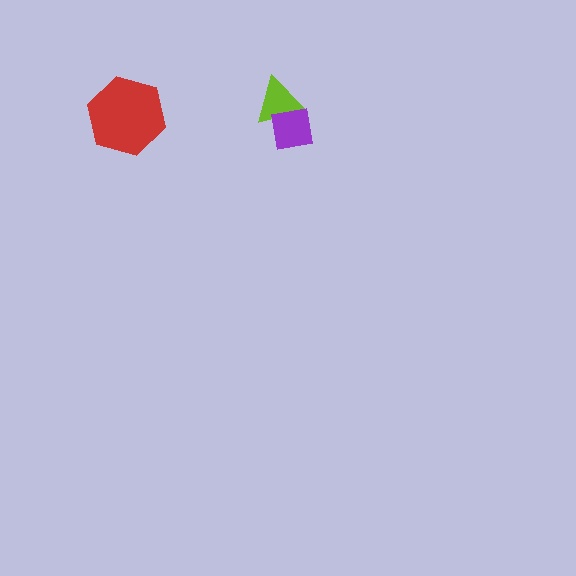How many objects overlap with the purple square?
1 object overlaps with the purple square.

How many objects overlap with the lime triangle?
1 object overlaps with the lime triangle.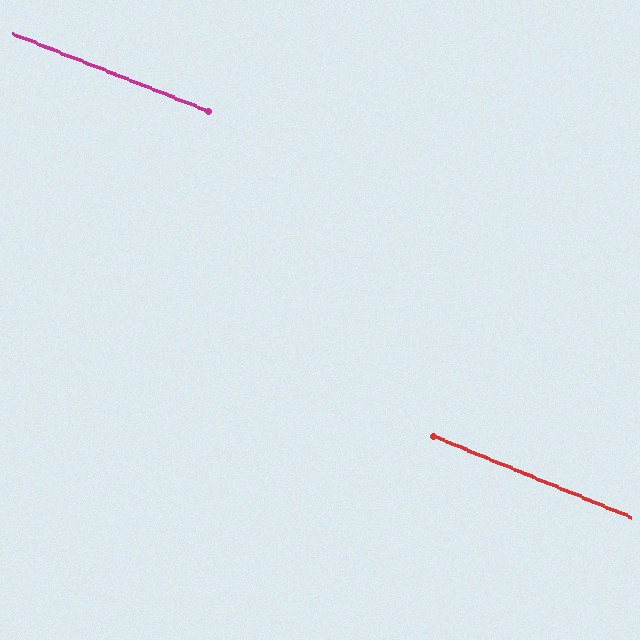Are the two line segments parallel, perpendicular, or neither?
Parallel — their directions differ by only 0.9°.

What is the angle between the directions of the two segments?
Approximately 1 degree.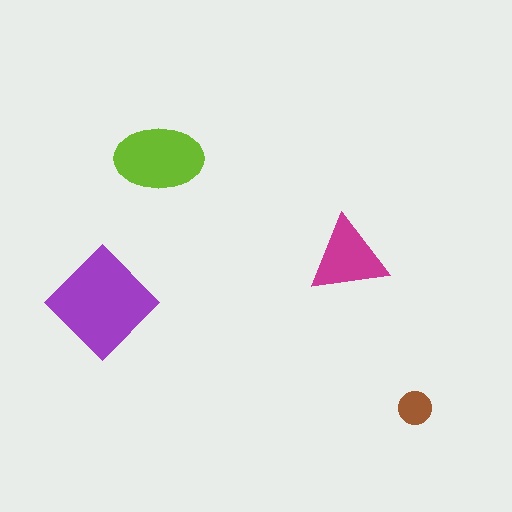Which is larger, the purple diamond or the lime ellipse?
The purple diamond.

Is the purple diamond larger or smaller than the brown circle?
Larger.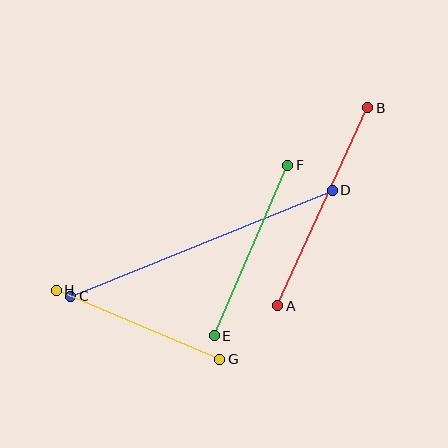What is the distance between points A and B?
The distance is approximately 217 pixels.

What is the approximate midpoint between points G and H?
The midpoint is at approximately (138, 325) pixels.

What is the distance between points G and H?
The distance is approximately 178 pixels.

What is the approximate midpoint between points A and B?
The midpoint is at approximately (323, 207) pixels.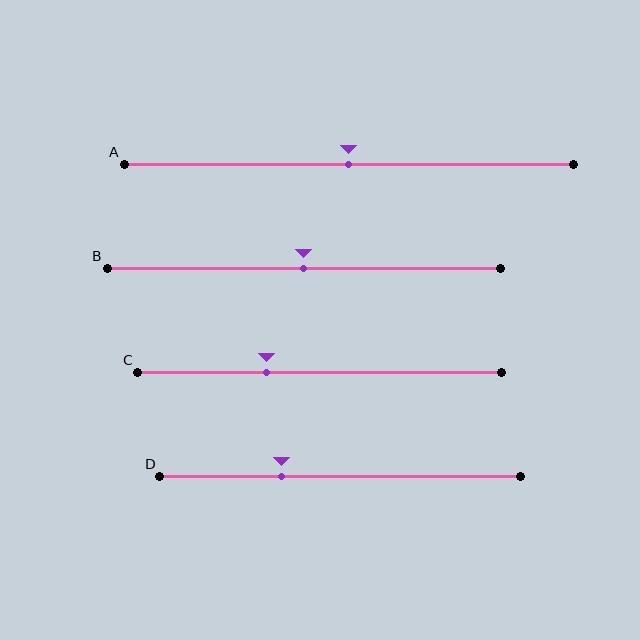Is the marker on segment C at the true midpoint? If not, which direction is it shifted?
No, the marker on segment C is shifted to the left by about 15% of the segment length.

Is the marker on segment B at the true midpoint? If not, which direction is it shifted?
Yes, the marker on segment B is at the true midpoint.